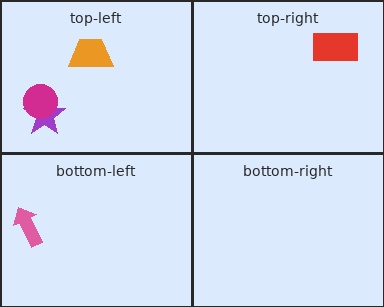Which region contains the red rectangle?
The top-right region.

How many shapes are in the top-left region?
3.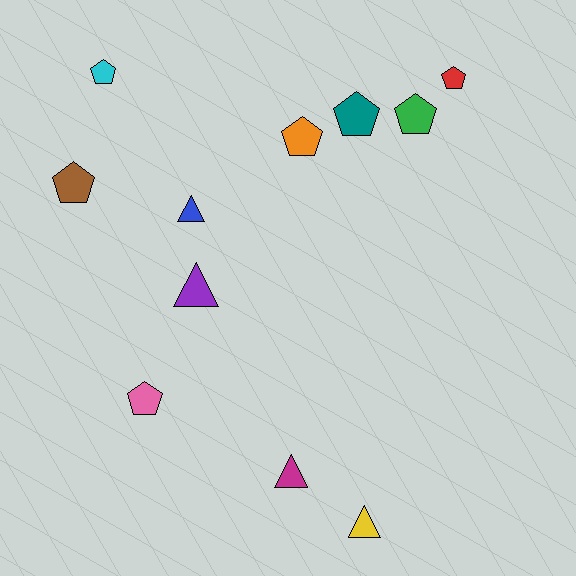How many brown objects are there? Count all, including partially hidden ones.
There is 1 brown object.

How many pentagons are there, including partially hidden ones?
There are 7 pentagons.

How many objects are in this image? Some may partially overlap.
There are 11 objects.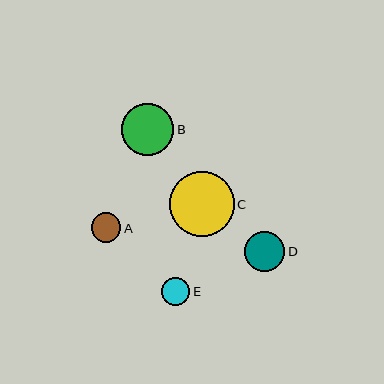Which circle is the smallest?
Circle E is the smallest with a size of approximately 28 pixels.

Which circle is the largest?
Circle C is the largest with a size of approximately 65 pixels.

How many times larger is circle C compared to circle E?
Circle C is approximately 2.3 times the size of circle E.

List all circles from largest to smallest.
From largest to smallest: C, B, D, A, E.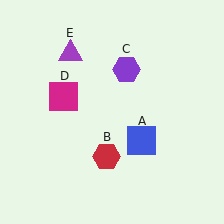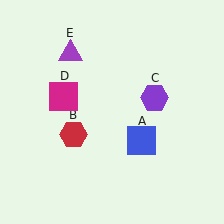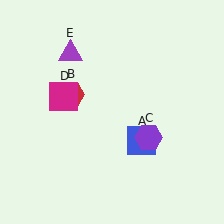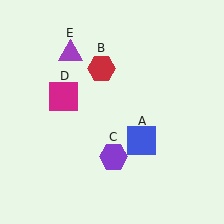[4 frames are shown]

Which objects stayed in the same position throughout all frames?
Blue square (object A) and magenta square (object D) and purple triangle (object E) remained stationary.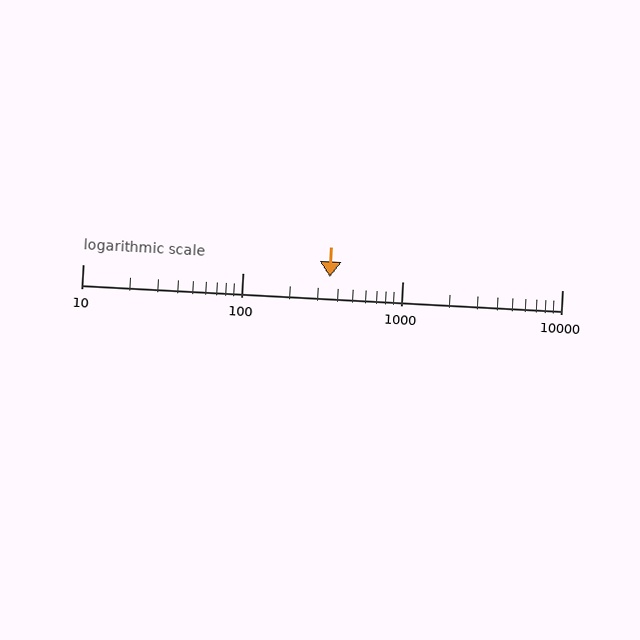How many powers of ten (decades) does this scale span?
The scale spans 3 decades, from 10 to 10000.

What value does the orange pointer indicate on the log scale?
The pointer indicates approximately 350.